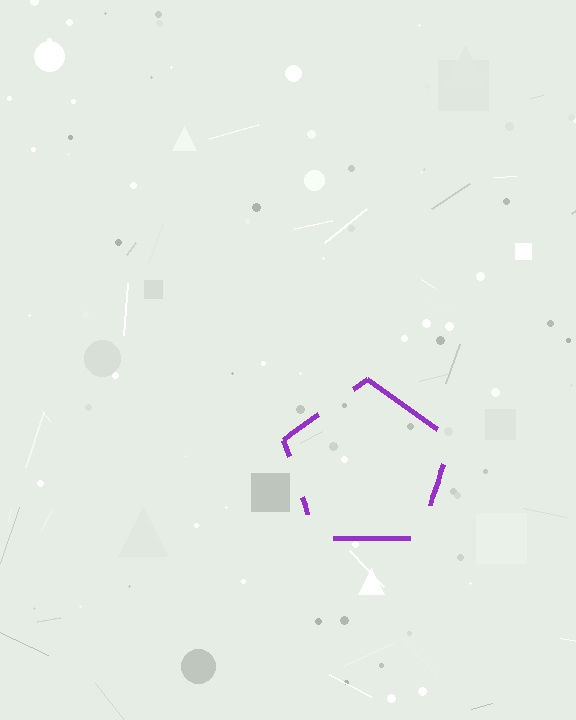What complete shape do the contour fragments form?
The contour fragments form a pentagon.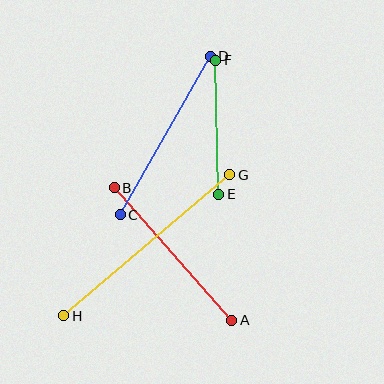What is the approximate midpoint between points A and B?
The midpoint is at approximately (173, 254) pixels.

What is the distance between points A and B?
The distance is approximately 177 pixels.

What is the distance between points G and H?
The distance is approximately 218 pixels.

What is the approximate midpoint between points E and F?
The midpoint is at approximately (217, 127) pixels.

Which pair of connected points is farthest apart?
Points G and H are farthest apart.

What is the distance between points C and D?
The distance is approximately 183 pixels.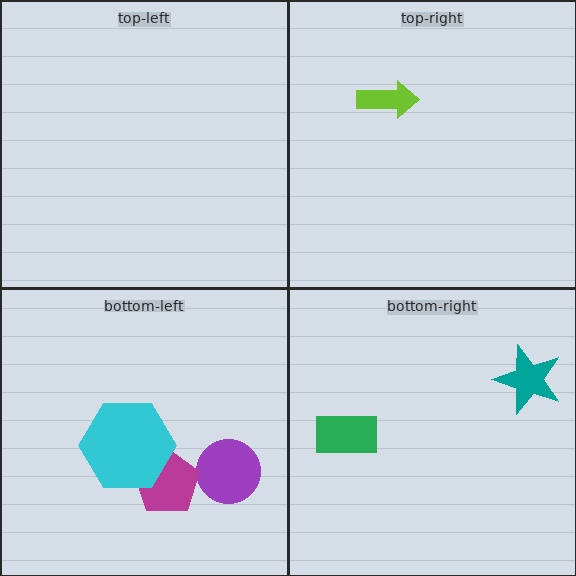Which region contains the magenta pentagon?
The bottom-left region.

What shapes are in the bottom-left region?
The purple circle, the magenta pentagon, the cyan hexagon.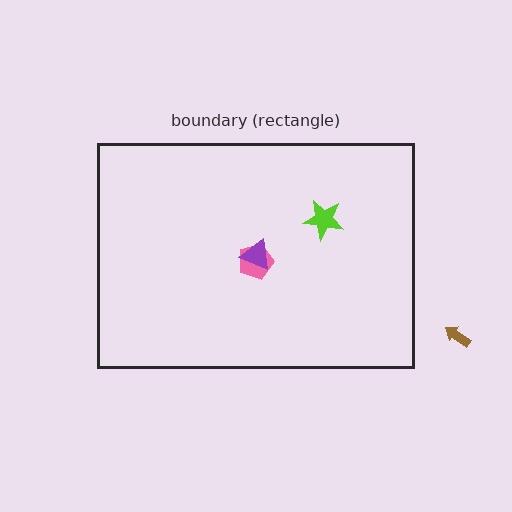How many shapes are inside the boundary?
3 inside, 1 outside.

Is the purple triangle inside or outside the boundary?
Inside.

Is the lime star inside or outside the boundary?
Inside.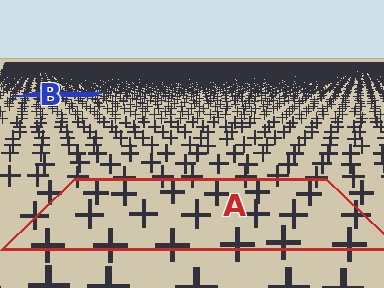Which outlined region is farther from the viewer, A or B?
Region B is farther from the viewer — the texture elements inside it appear smaller and more densely packed.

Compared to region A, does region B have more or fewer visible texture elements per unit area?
Region B has more texture elements per unit area — they are packed more densely because it is farther away.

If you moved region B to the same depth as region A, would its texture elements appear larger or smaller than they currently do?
They would appear larger. At a closer depth, the same texture elements are projected at a bigger on-screen size.